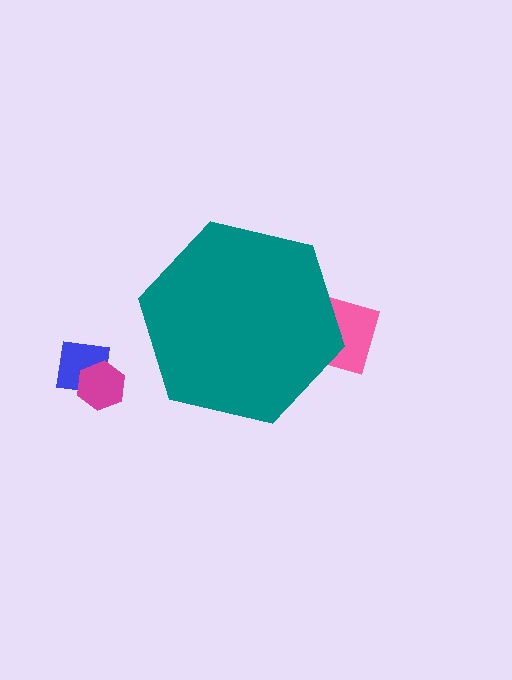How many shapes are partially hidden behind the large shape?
1 shape is partially hidden.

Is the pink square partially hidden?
Yes, the pink square is partially hidden behind the teal hexagon.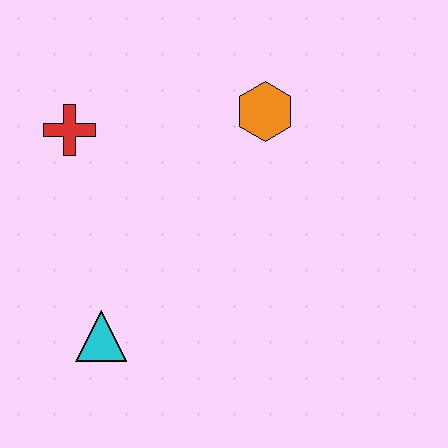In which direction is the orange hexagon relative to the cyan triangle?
The orange hexagon is above the cyan triangle.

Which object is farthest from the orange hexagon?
The cyan triangle is farthest from the orange hexagon.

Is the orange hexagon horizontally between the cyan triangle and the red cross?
No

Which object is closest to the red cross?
The orange hexagon is closest to the red cross.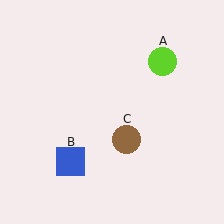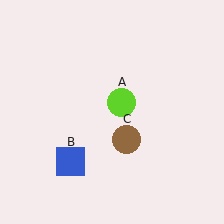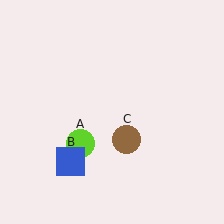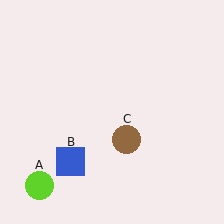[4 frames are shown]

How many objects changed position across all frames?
1 object changed position: lime circle (object A).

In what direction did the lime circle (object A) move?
The lime circle (object A) moved down and to the left.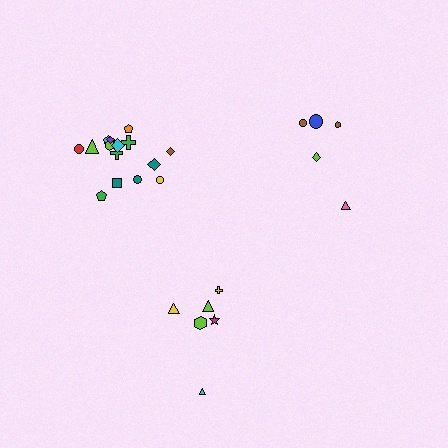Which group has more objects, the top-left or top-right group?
The top-left group.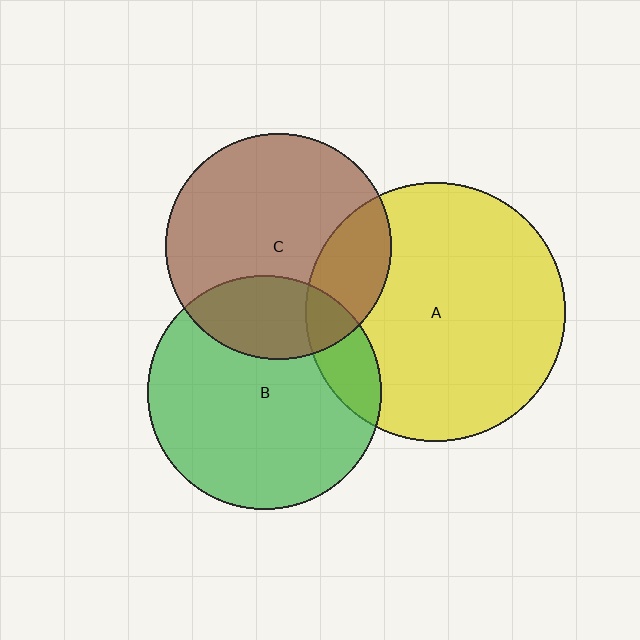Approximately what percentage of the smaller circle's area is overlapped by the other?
Approximately 15%.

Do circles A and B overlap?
Yes.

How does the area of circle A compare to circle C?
Approximately 1.3 times.